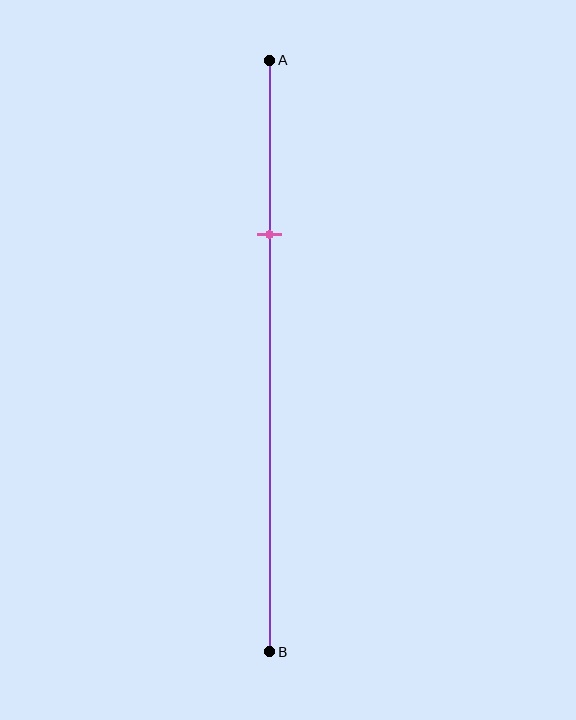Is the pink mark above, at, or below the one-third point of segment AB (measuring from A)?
The pink mark is above the one-third point of segment AB.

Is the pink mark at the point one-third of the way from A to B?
No, the mark is at about 30% from A, not at the 33% one-third point.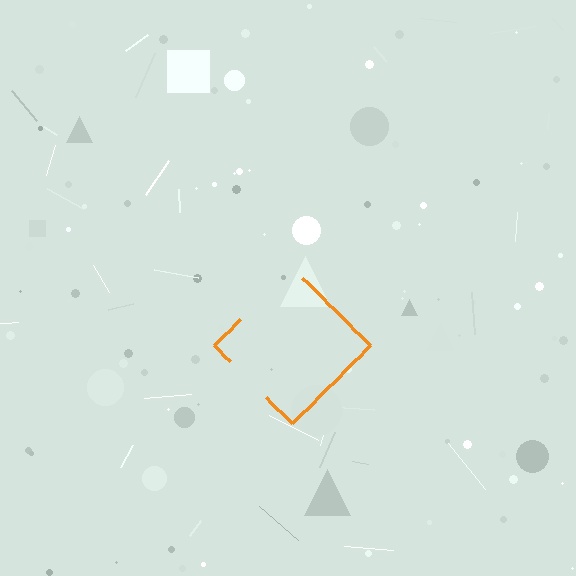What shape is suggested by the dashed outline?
The dashed outline suggests a diamond.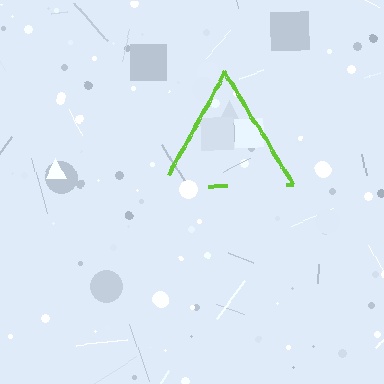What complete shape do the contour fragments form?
The contour fragments form a triangle.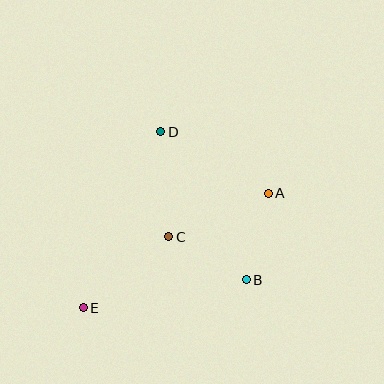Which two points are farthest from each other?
Points A and E are farthest from each other.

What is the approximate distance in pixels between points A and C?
The distance between A and C is approximately 108 pixels.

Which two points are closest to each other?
Points B and C are closest to each other.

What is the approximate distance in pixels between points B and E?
The distance between B and E is approximately 165 pixels.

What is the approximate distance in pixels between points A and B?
The distance between A and B is approximately 89 pixels.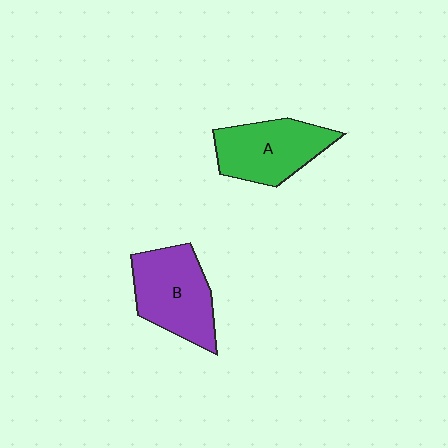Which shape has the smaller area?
Shape A (green).